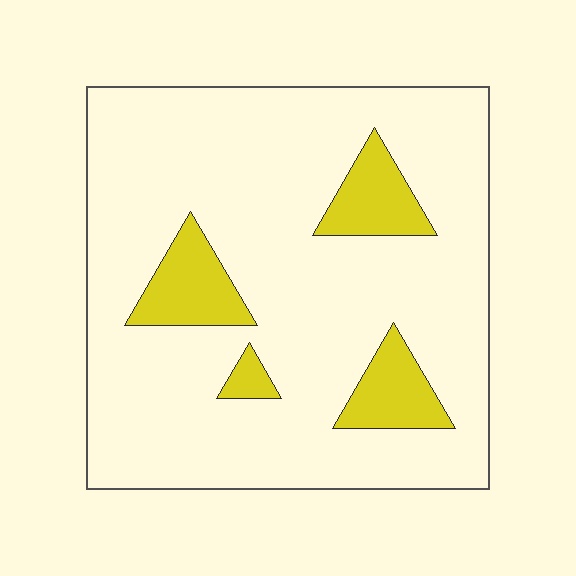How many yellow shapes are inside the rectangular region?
4.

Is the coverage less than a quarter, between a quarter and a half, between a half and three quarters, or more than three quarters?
Less than a quarter.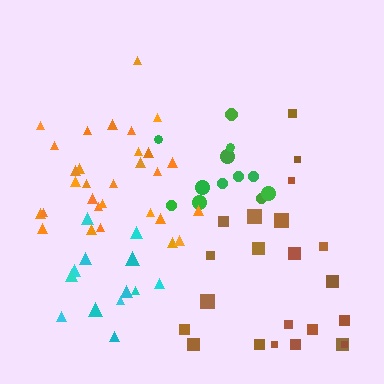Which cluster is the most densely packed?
Green.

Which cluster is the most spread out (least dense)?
Brown.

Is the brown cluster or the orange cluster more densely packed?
Orange.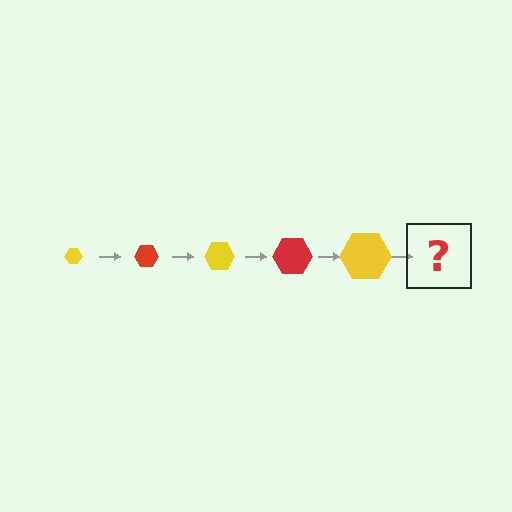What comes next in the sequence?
The next element should be a red hexagon, larger than the previous one.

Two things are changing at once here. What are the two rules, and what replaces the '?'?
The two rules are that the hexagon grows larger each step and the color cycles through yellow and red. The '?' should be a red hexagon, larger than the previous one.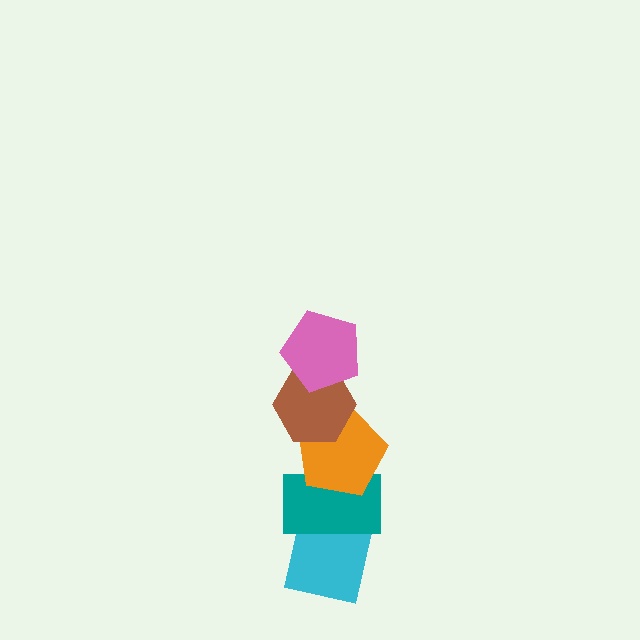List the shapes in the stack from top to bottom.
From top to bottom: the pink pentagon, the brown hexagon, the orange pentagon, the teal rectangle, the cyan square.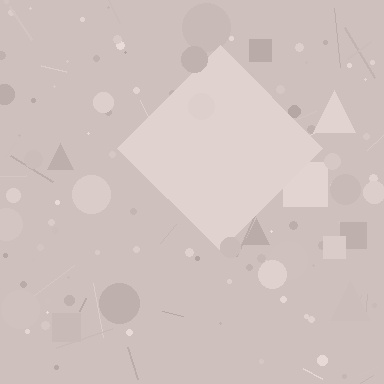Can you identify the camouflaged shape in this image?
The camouflaged shape is a diamond.